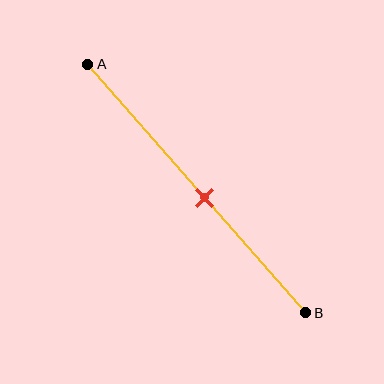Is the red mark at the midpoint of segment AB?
No, the mark is at about 55% from A, not at the 50% midpoint.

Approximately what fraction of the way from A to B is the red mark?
The red mark is approximately 55% of the way from A to B.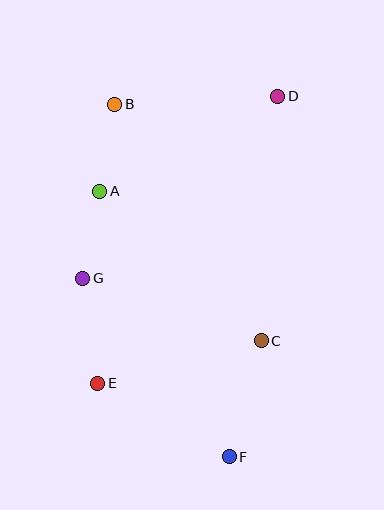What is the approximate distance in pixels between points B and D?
The distance between B and D is approximately 163 pixels.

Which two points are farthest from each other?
Points B and F are farthest from each other.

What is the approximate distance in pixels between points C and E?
The distance between C and E is approximately 169 pixels.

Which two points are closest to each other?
Points A and B are closest to each other.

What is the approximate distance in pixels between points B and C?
The distance between B and C is approximately 278 pixels.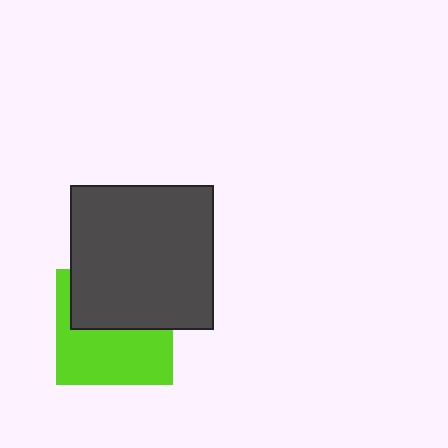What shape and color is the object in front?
The object in front is a dark gray square.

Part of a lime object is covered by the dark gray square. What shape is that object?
It is a square.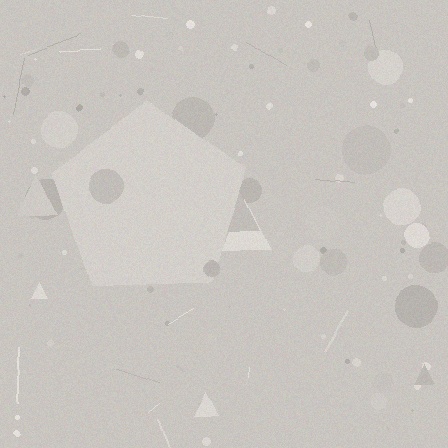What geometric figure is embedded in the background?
A pentagon is embedded in the background.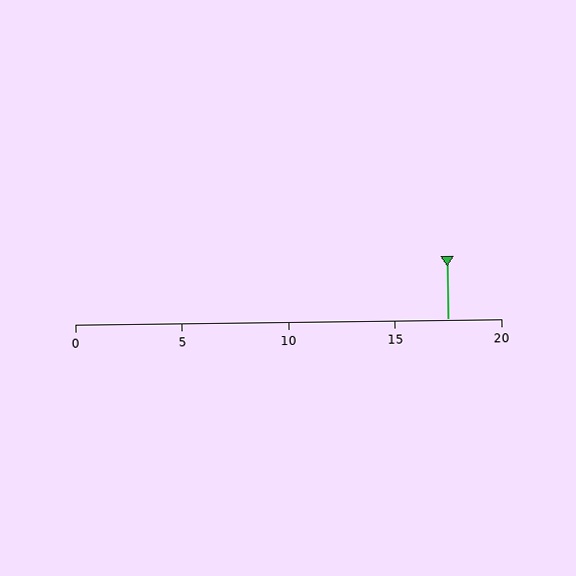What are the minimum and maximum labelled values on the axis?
The axis runs from 0 to 20.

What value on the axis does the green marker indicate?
The marker indicates approximately 17.5.